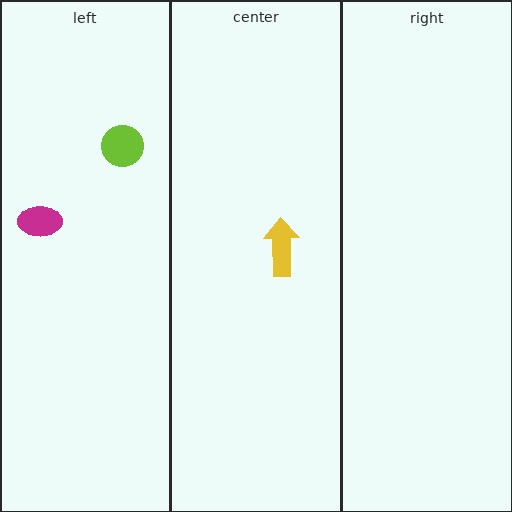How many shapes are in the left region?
2.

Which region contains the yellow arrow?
The center region.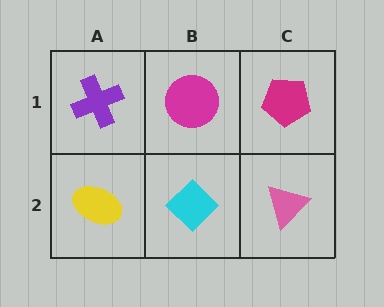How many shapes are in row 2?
3 shapes.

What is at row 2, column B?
A cyan diamond.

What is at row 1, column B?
A magenta circle.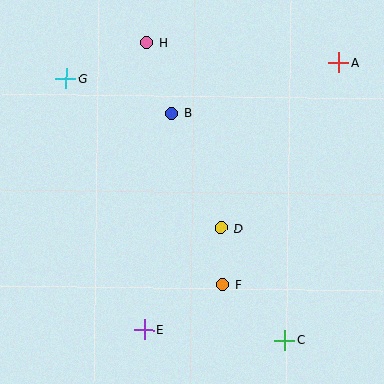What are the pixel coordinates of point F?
Point F is at (223, 285).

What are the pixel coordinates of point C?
Point C is at (285, 340).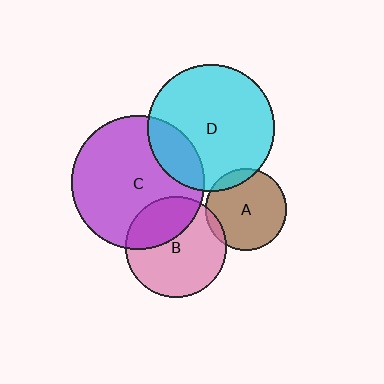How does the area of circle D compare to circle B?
Approximately 1.6 times.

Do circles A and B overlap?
Yes.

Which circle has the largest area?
Circle C (purple).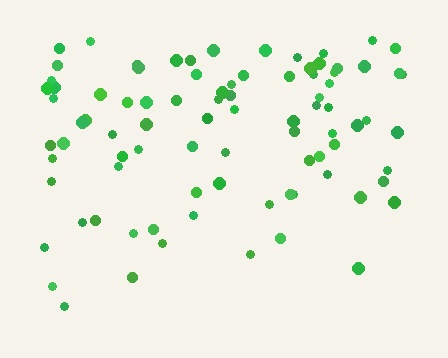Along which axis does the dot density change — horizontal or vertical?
Vertical.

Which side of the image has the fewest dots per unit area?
The bottom.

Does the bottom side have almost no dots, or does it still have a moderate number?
Still a moderate number, just noticeably fewer than the top.